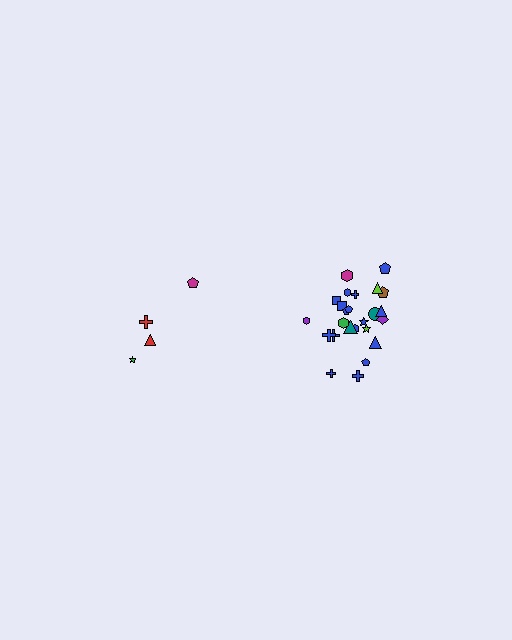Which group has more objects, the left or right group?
The right group.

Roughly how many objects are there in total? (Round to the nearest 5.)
Roughly 30 objects in total.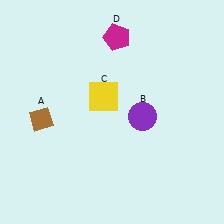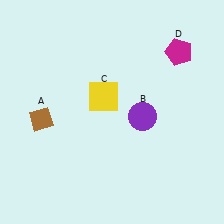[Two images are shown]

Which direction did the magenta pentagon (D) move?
The magenta pentagon (D) moved right.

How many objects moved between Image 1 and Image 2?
1 object moved between the two images.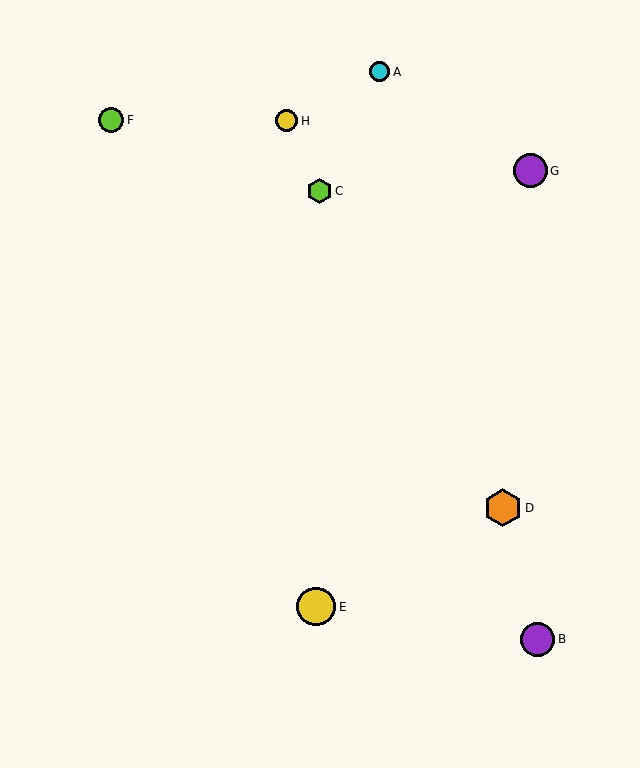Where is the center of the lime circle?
The center of the lime circle is at (111, 120).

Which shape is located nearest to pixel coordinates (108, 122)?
The lime circle (labeled F) at (111, 120) is nearest to that location.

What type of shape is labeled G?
Shape G is a purple circle.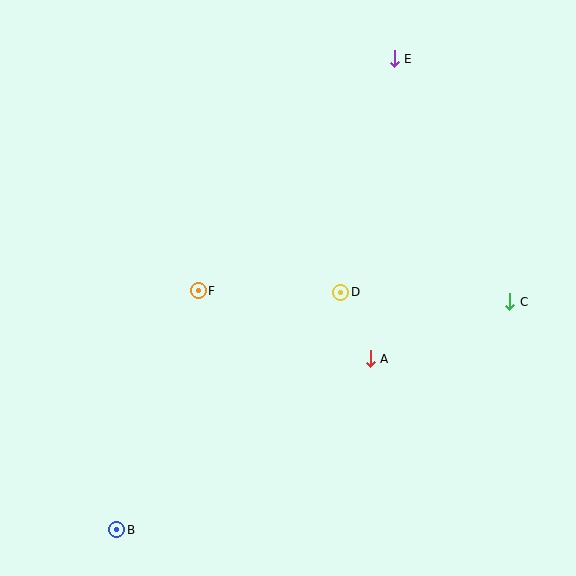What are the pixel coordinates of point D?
Point D is at (341, 292).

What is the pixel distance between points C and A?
The distance between C and A is 151 pixels.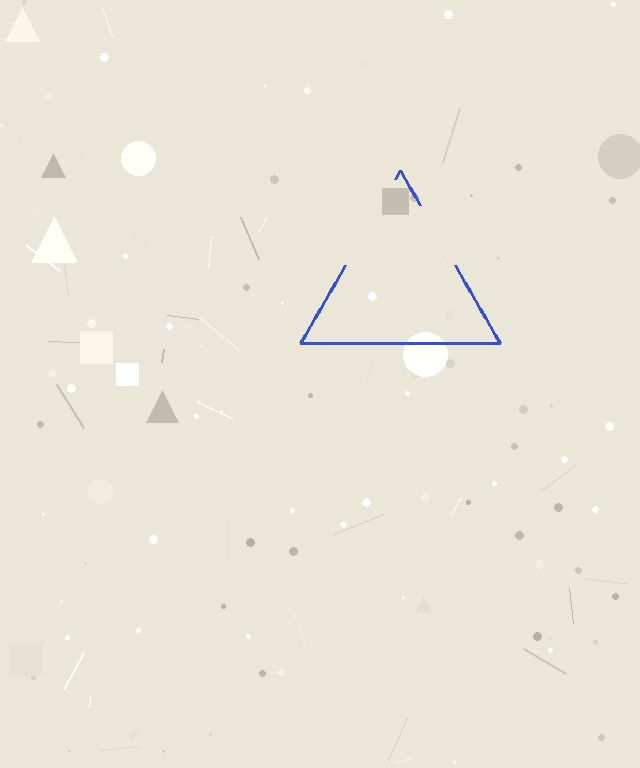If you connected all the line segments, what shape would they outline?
They would outline a triangle.